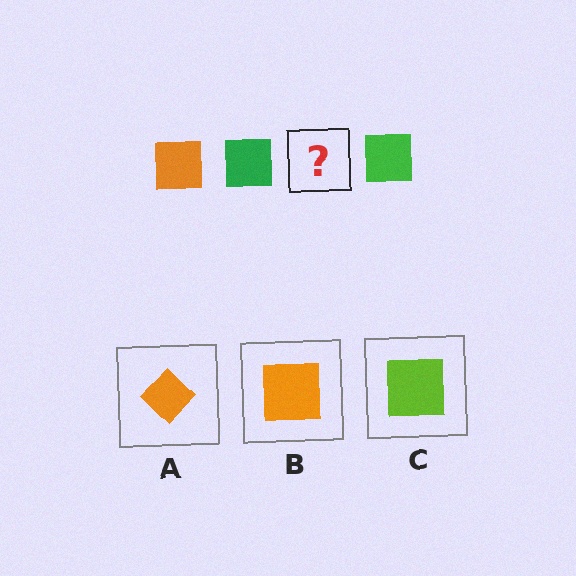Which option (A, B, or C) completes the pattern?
B.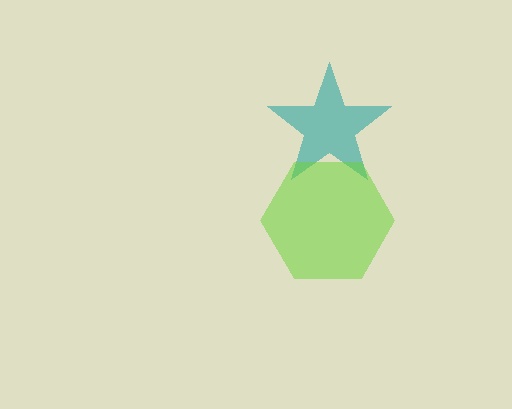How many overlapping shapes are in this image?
There are 2 overlapping shapes in the image.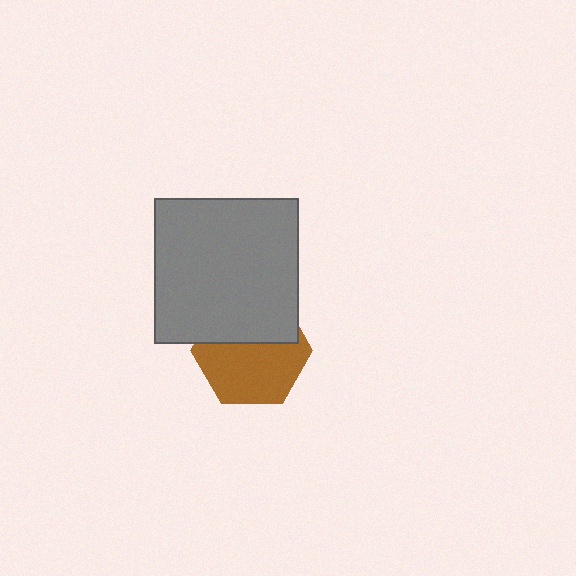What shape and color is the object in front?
The object in front is a gray square.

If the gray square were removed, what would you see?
You would see the complete brown hexagon.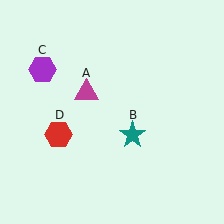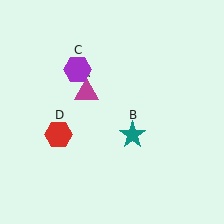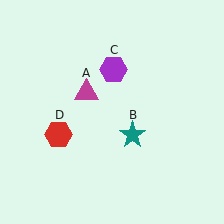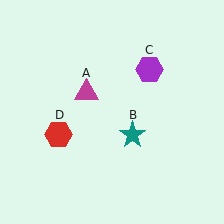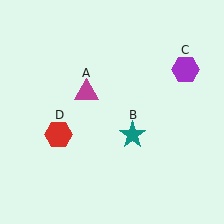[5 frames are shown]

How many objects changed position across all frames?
1 object changed position: purple hexagon (object C).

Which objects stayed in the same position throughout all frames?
Magenta triangle (object A) and teal star (object B) and red hexagon (object D) remained stationary.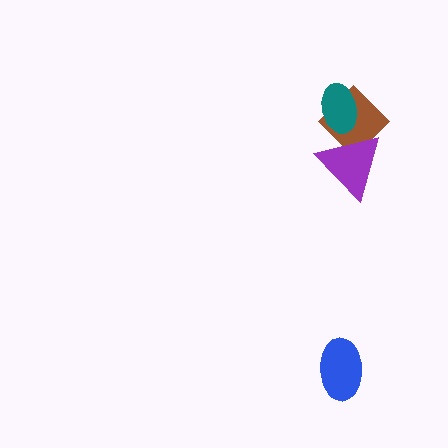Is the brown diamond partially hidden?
Yes, it is partially covered by another shape.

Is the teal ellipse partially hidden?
Yes, it is partially covered by another shape.